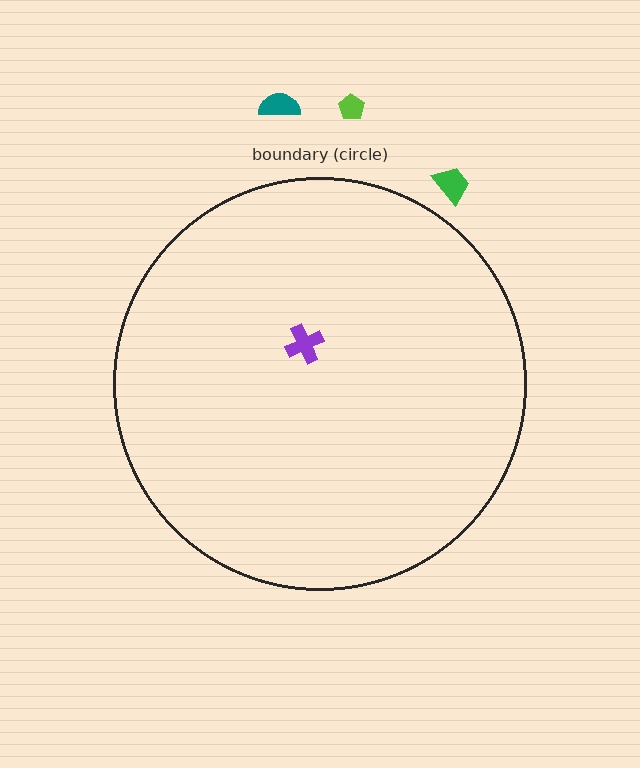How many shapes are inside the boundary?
1 inside, 3 outside.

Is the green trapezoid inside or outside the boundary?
Outside.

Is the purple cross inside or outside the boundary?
Inside.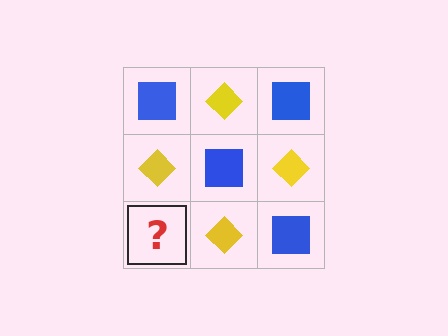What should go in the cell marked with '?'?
The missing cell should contain a blue square.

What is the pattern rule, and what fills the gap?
The rule is that it alternates blue square and yellow diamond in a checkerboard pattern. The gap should be filled with a blue square.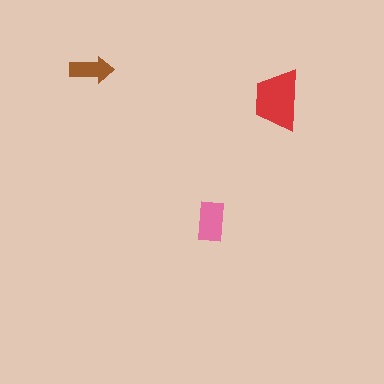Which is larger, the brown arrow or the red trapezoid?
The red trapezoid.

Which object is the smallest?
The brown arrow.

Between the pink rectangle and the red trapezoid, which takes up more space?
The red trapezoid.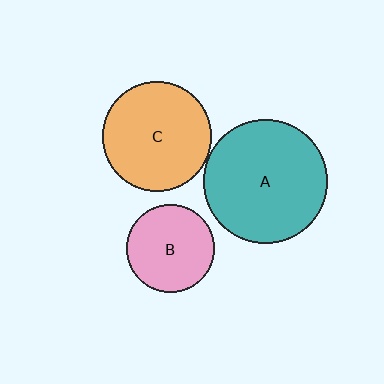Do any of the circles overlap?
No, none of the circles overlap.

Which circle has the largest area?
Circle A (teal).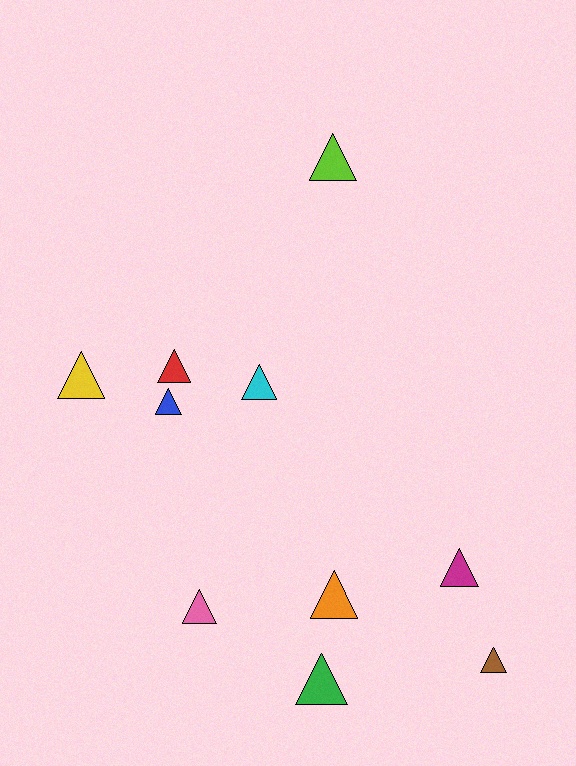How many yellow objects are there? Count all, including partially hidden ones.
There is 1 yellow object.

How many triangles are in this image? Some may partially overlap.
There are 10 triangles.